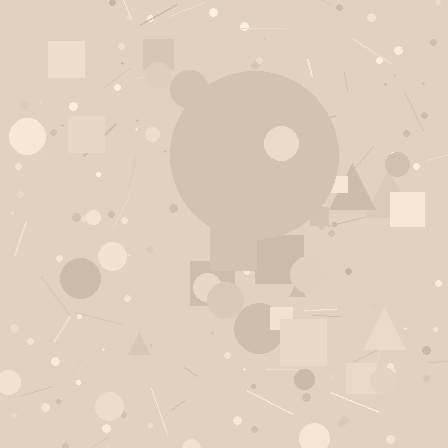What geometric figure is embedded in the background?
A circle is embedded in the background.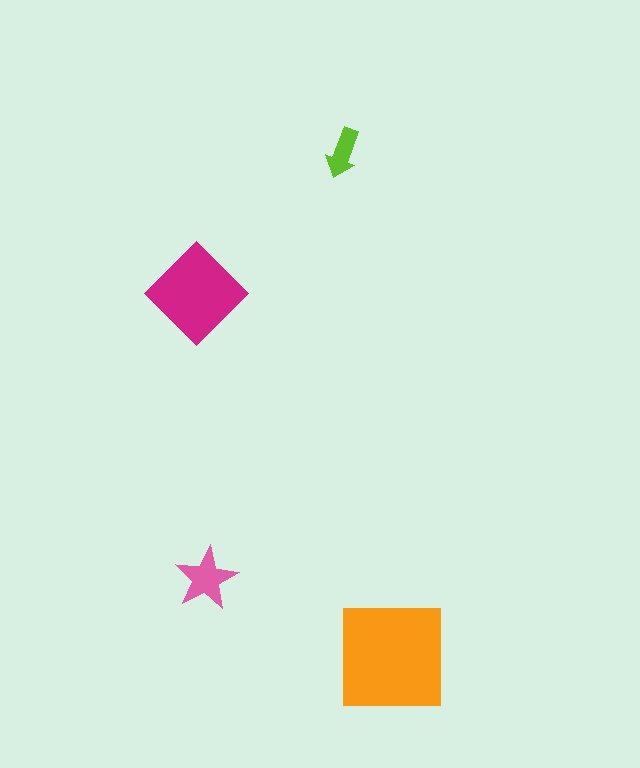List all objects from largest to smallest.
The orange square, the magenta diamond, the pink star, the lime arrow.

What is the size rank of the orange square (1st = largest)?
1st.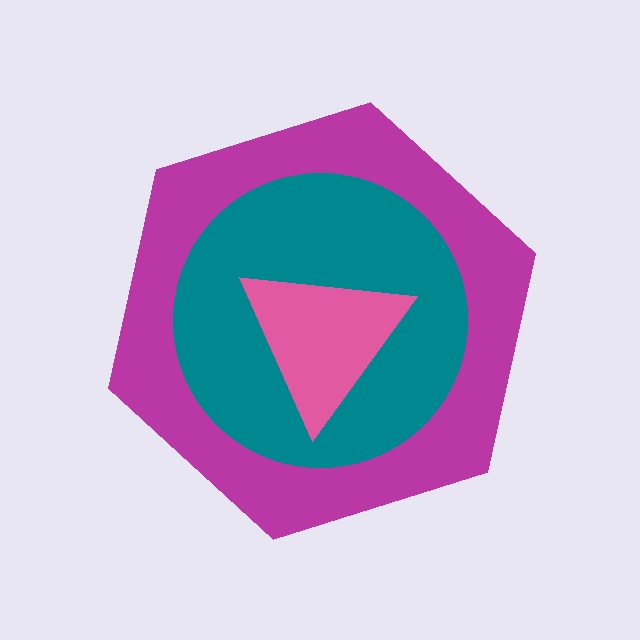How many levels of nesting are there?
3.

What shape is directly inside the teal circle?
The pink triangle.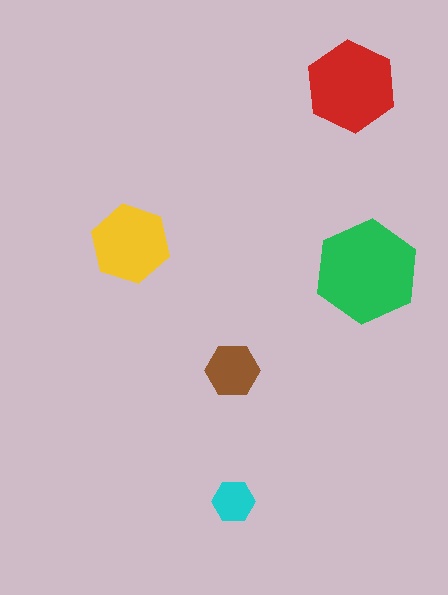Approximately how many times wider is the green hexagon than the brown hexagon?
About 2 times wider.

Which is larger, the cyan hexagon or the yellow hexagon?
The yellow one.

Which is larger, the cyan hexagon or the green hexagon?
The green one.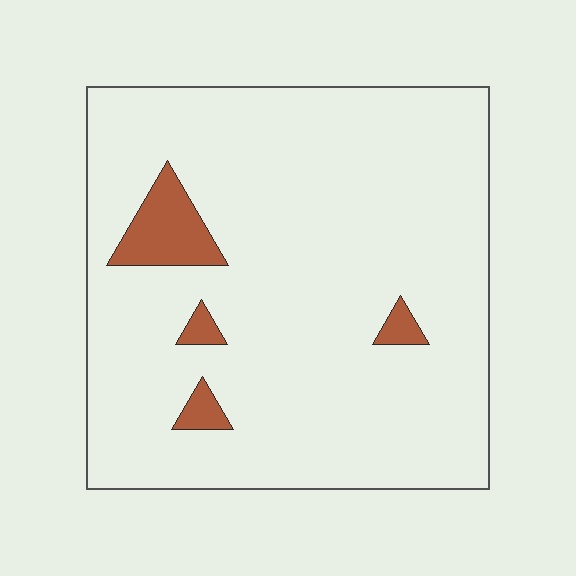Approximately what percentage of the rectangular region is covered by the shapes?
Approximately 5%.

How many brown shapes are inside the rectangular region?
4.